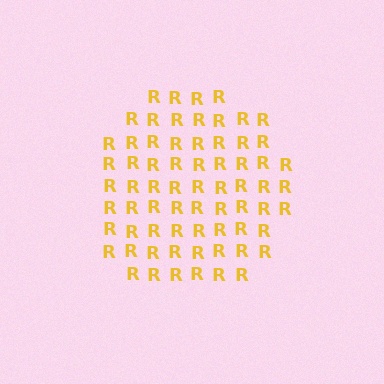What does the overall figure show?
The overall figure shows a circle.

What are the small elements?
The small elements are letter R's.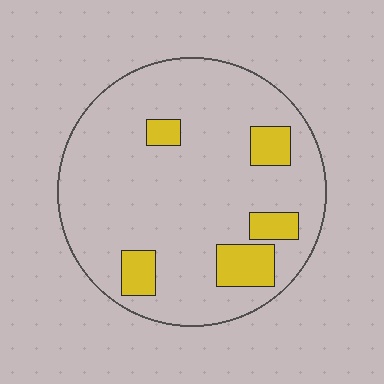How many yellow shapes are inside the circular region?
5.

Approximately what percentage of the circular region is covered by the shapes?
Approximately 15%.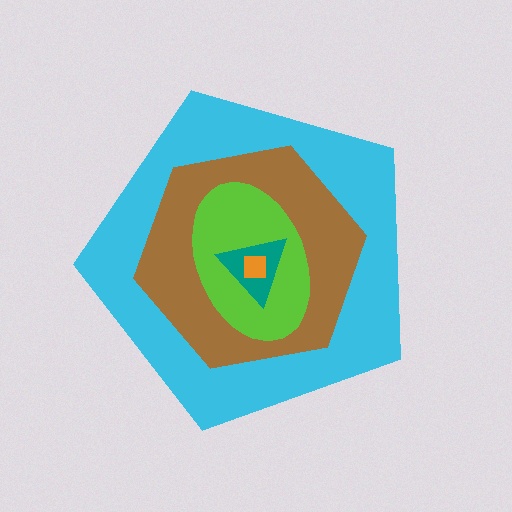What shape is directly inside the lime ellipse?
The teal triangle.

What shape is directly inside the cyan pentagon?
The brown hexagon.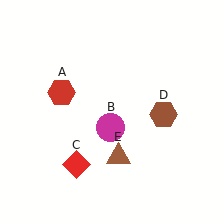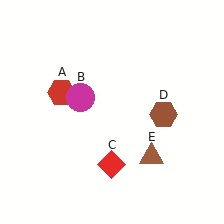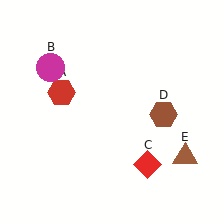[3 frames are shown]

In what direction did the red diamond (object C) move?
The red diamond (object C) moved right.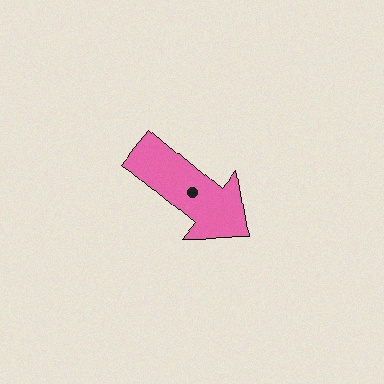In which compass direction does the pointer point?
Southeast.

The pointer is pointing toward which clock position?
Roughly 4 o'clock.